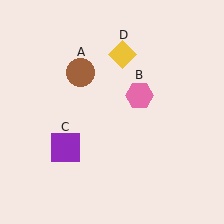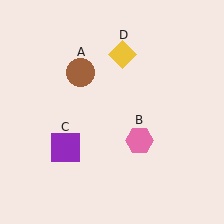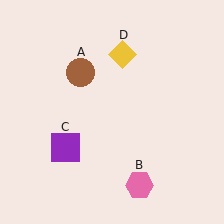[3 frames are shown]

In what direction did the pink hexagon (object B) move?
The pink hexagon (object B) moved down.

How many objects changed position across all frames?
1 object changed position: pink hexagon (object B).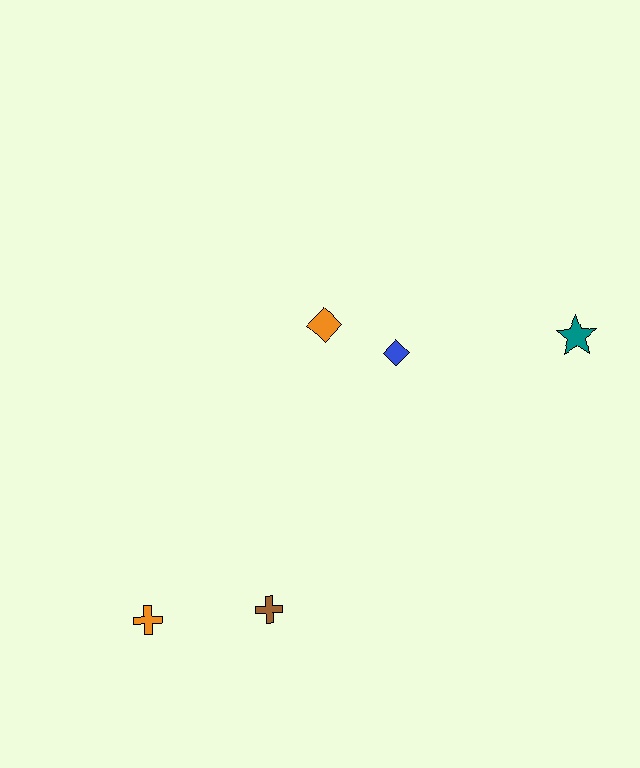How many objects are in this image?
There are 5 objects.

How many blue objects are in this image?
There is 1 blue object.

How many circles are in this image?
There are no circles.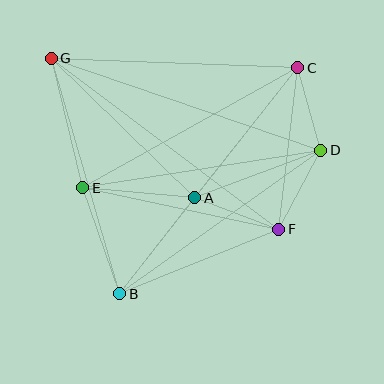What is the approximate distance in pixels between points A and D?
The distance between A and D is approximately 135 pixels.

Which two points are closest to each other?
Points C and D are closest to each other.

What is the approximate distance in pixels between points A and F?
The distance between A and F is approximately 90 pixels.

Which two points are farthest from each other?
Points B and C are farthest from each other.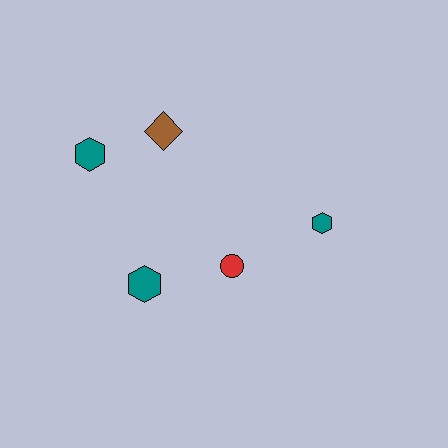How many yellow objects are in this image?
There are no yellow objects.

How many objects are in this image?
There are 5 objects.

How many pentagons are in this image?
There are no pentagons.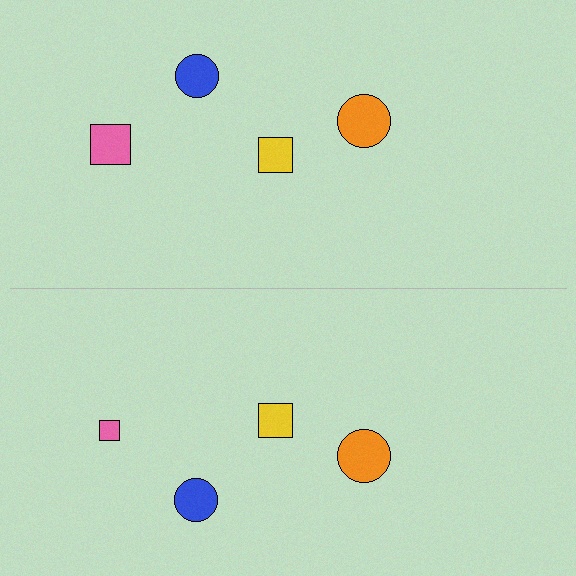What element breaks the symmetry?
The pink square on the bottom side has a different size than its mirror counterpart.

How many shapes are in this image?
There are 8 shapes in this image.